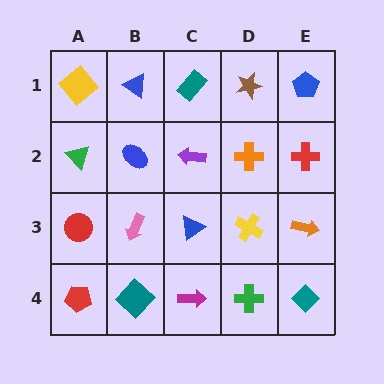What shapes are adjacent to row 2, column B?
A blue triangle (row 1, column B), a pink arrow (row 3, column B), a green triangle (row 2, column A), a purple arrow (row 2, column C).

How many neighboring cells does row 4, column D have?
3.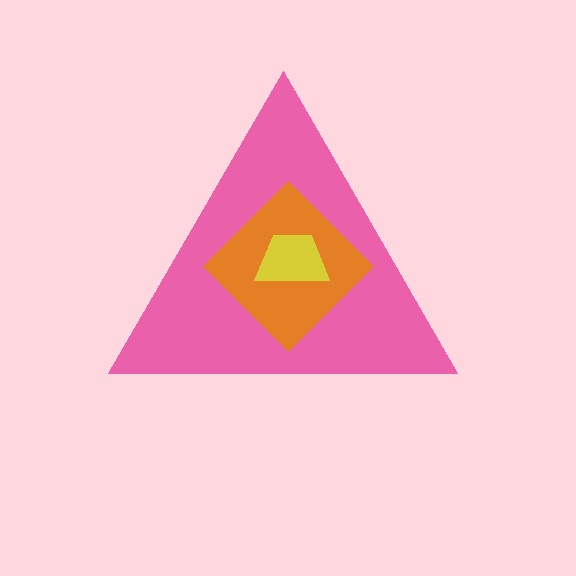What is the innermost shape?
The yellow trapezoid.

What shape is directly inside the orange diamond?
The yellow trapezoid.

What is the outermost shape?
The pink triangle.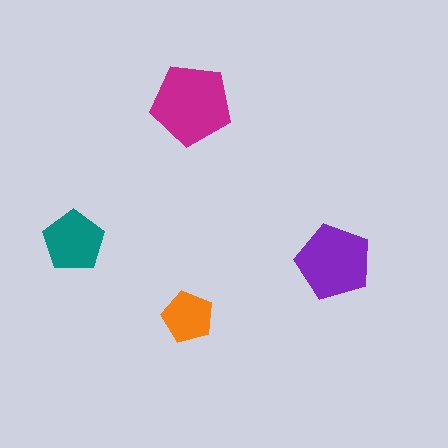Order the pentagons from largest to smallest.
the magenta one, the purple one, the teal one, the orange one.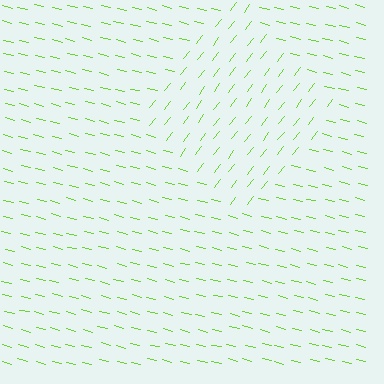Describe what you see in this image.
The image is filled with small lime line segments. A diamond region in the image has lines oriented differently from the surrounding lines, creating a visible texture boundary.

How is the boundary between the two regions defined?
The boundary is defined purely by a change in line orientation (approximately 66 degrees difference). All lines are the same color and thickness.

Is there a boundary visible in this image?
Yes, there is a texture boundary formed by a change in line orientation.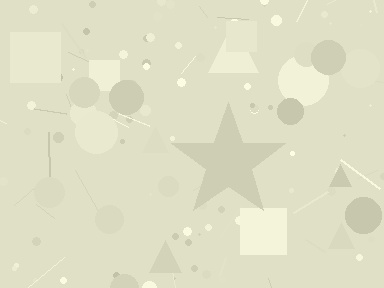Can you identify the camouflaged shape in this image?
The camouflaged shape is a star.